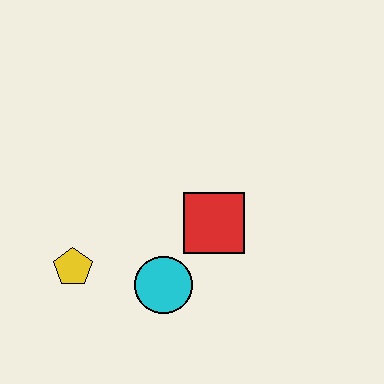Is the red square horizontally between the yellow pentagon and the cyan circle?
No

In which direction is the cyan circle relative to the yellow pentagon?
The cyan circle is to the right of the yellow pentagon.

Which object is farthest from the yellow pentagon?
The red square is farthest from the yellow pentagon.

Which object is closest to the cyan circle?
The red square is closest to the cyan circle.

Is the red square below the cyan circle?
No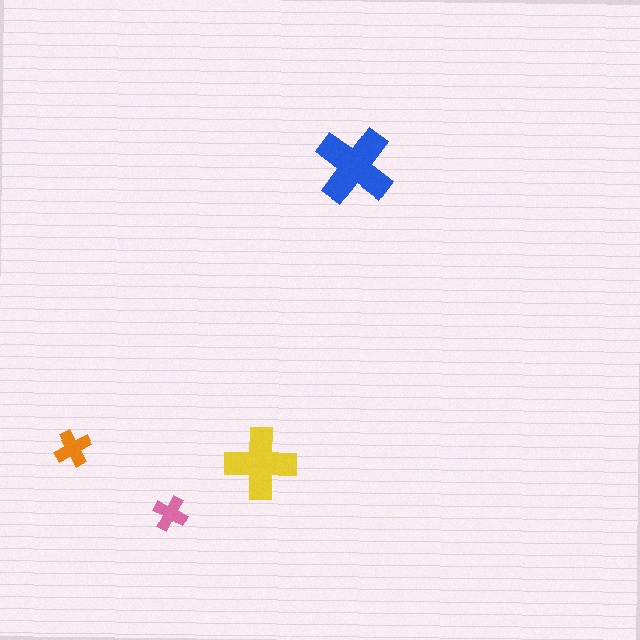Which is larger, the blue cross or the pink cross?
The blue one.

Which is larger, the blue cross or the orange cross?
The blue one.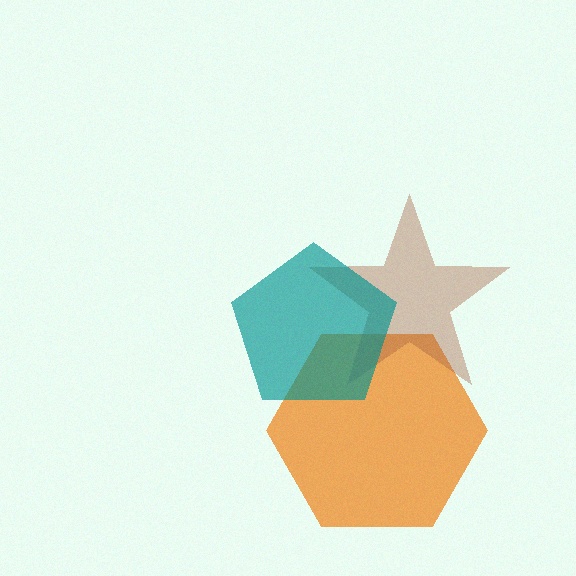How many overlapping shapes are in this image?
There are 3 overlapping shapes in the image.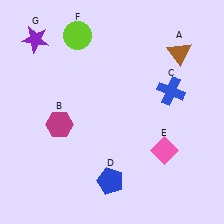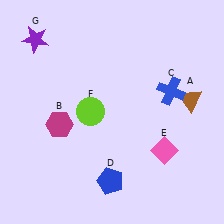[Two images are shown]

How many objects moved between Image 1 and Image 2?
2 objects moved between the two images.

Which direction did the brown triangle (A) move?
The brown triangle (A) moved down.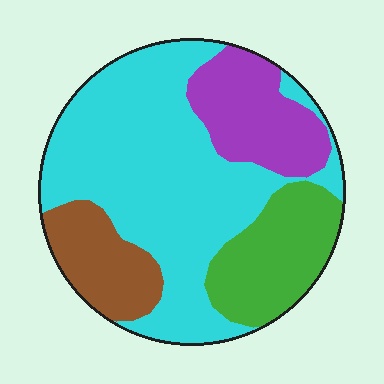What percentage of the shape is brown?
Brown takes up less than a sixth of the shape.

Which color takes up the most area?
Cyan, at roughly 55%.